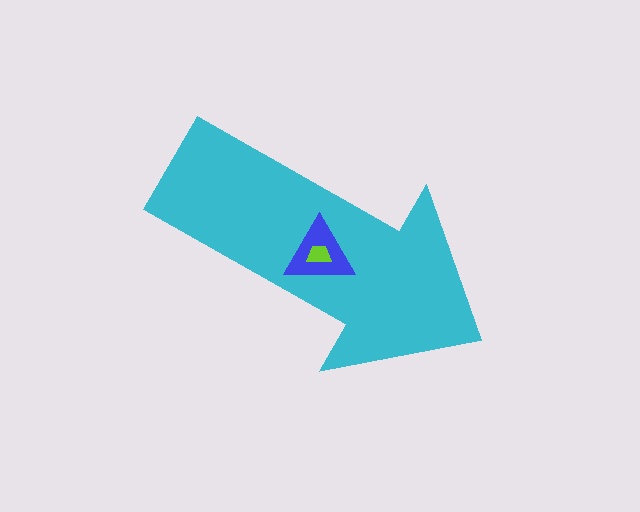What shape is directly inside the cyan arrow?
The blue triangle.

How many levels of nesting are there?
3.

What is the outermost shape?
The cyan arrow.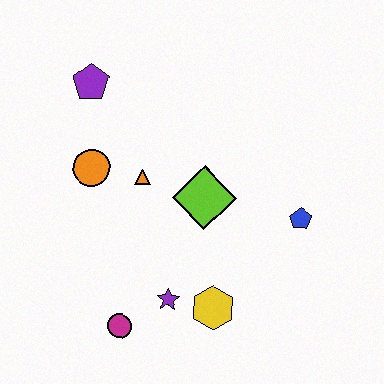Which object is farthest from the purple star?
The purple pentagon is farthest from the purple star.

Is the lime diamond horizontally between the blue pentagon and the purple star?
Yes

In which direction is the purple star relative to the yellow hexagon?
The purple star is to the left of the yellow hexagon.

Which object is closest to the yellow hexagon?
The purple star is closest to the yellow hexagon.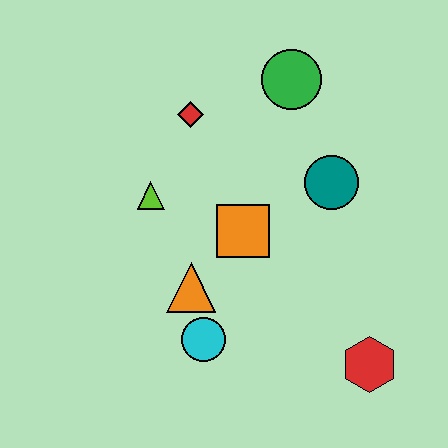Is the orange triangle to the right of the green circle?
No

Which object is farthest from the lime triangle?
The red hexagon is farthest from the lime triangle.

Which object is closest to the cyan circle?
The orange triangle is closest to the cyan circle.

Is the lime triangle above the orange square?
Yes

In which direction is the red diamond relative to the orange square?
The red diamond is above the orange square.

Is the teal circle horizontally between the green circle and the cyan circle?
No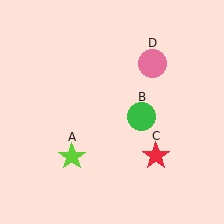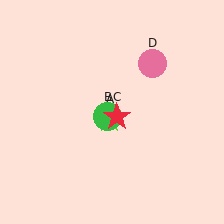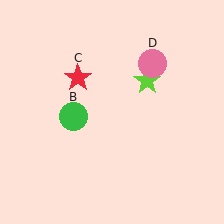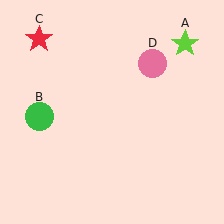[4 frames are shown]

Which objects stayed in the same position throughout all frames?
Pink circle (object D) remained stationary.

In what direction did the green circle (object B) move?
The green circle (object B) moved left.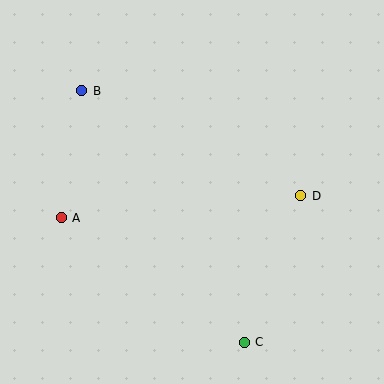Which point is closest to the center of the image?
Point D at (301, 196) is closest to the center.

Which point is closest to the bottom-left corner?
Point A is closest to the bottom-left corner.